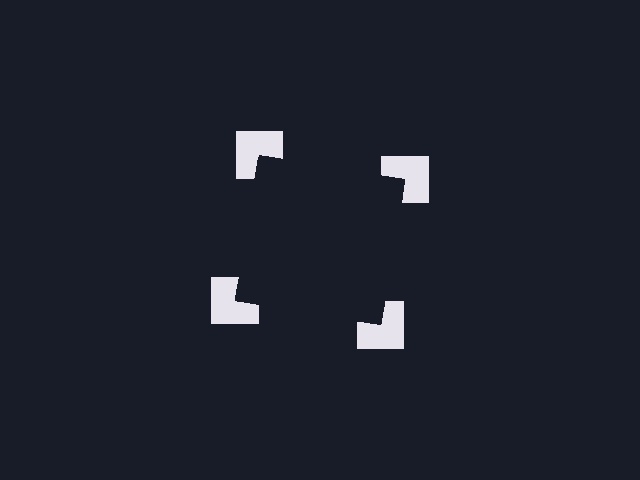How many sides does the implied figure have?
4 sides.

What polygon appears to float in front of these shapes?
An illusory square — its edges are inferred from the aligned wedge cuts in the notched squares, not physically drawn.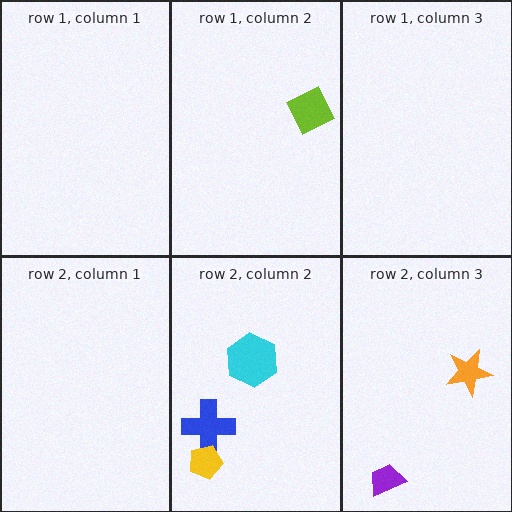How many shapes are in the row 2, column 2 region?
3.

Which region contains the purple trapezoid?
The row 2, column 3 region.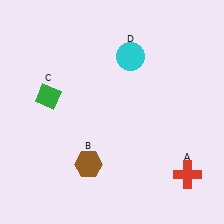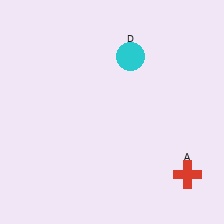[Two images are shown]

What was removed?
The brown hexagon (B), the green diamond (C) were removed in Image 2.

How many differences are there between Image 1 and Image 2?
There are 2 differences between the two images.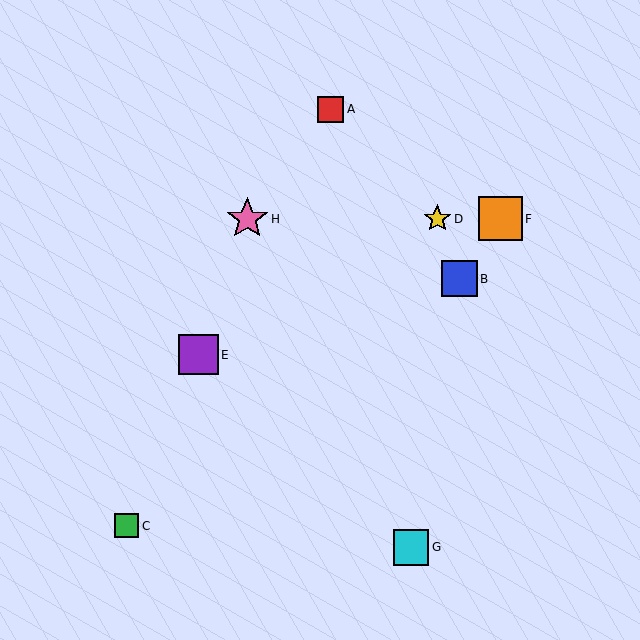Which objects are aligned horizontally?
Objects D, F, H are aligned horizontally.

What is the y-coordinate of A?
Object A is at y≈109.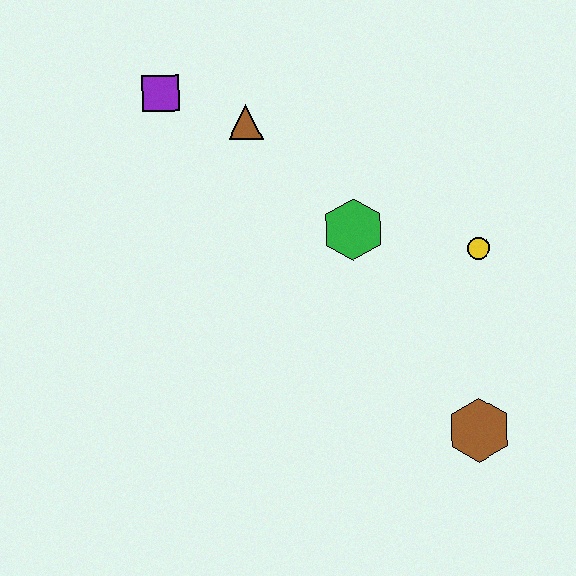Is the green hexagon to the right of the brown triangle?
Yes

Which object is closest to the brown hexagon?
The yellow circle is closest to the brown hexagon.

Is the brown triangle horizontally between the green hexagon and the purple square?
Yes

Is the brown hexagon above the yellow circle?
No